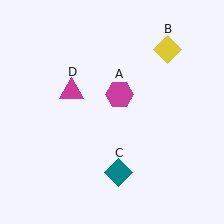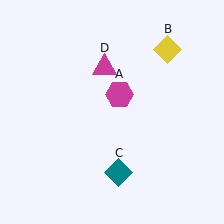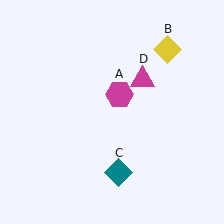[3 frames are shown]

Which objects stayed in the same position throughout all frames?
Magenta hexagon (object A) and yellow diamond (object B) and teal diamond (object C) remained stationary.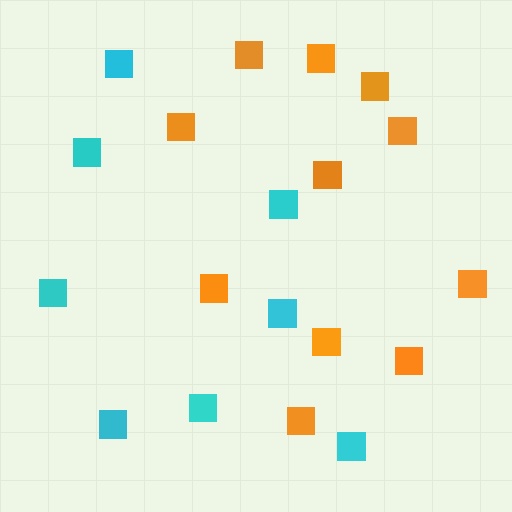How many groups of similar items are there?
There are 2 groups: one group of cyan squares (8) and one group of orange squares (11).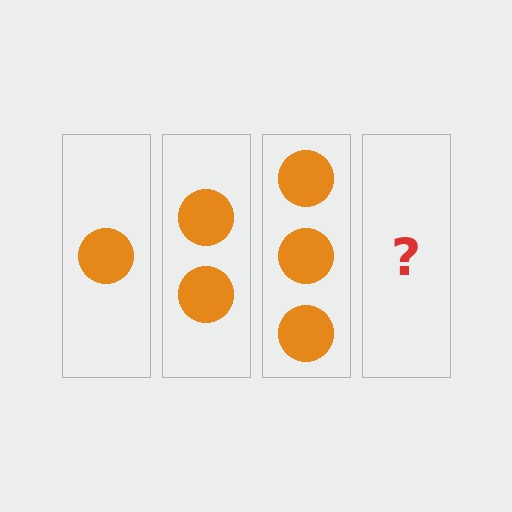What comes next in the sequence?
The next element should be 4 circles.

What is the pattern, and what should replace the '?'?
The pattern is that each step adds one more circle. The '?' should be 4 circles.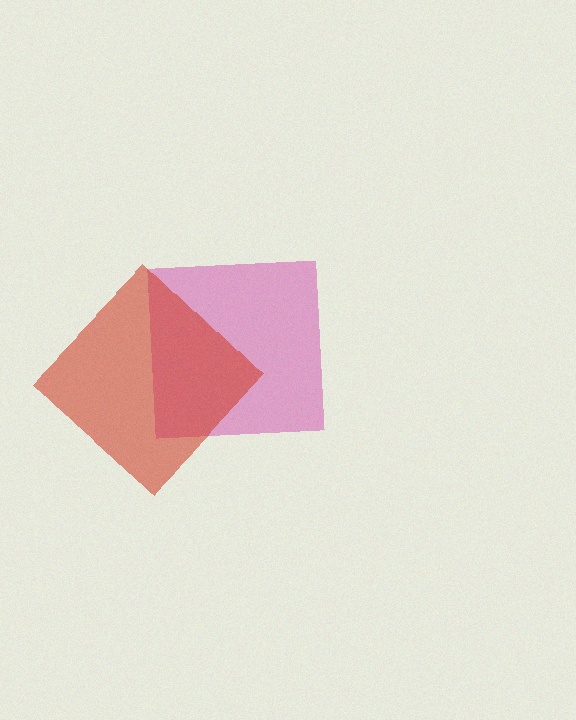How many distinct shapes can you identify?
There are 2 distinct shapes: a magenta square, a red diamond.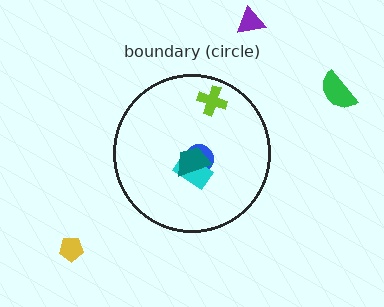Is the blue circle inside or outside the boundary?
Inside.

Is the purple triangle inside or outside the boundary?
Outside.